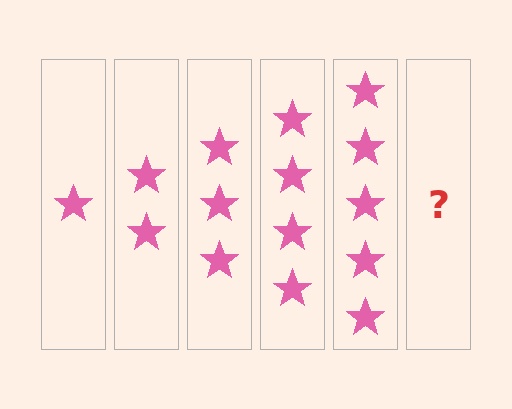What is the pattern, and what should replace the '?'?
The pattern is that each step adds one more star. The '?' should be 6 stars.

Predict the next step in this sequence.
The next step is 6 stars.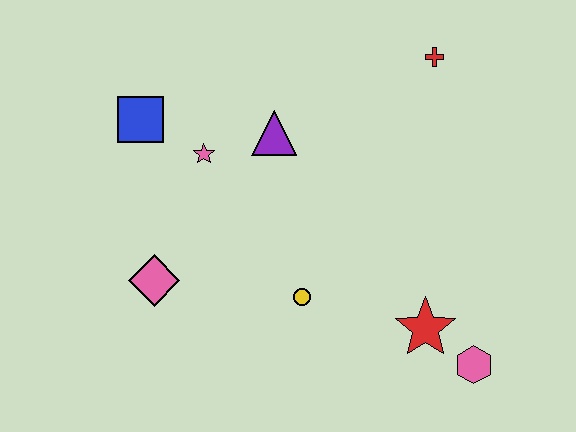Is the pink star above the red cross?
No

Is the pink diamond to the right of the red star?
No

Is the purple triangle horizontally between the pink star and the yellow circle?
Yes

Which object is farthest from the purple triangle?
The pink hexagon is farthest from the purple triangle.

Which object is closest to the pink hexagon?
The red star is closest to the pink hexagon.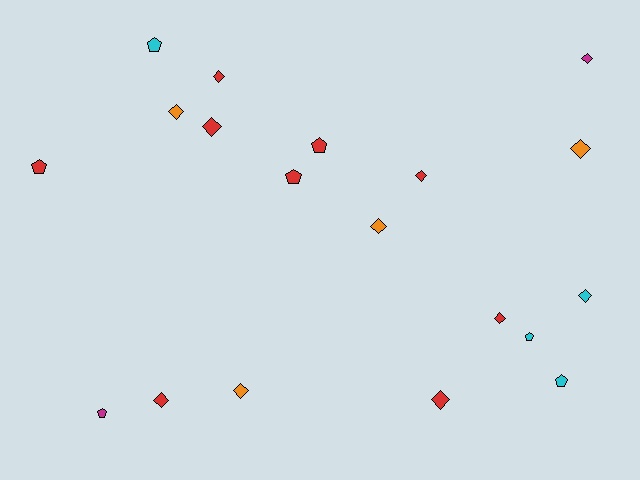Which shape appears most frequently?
Diamond, with 12 objects.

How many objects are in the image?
There are 19 objects.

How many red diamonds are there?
There are 6 red diamonds.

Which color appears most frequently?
Red, with 9 objects.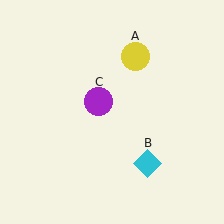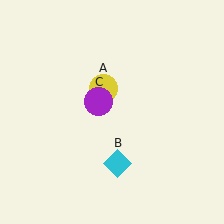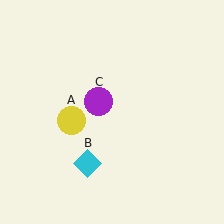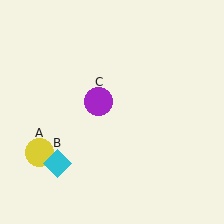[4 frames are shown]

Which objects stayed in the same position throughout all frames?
Purple circle (object C) remained stationary.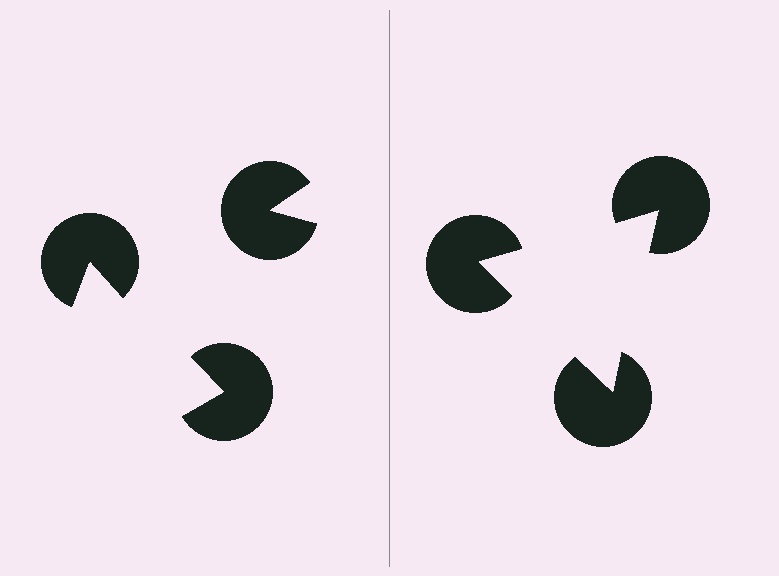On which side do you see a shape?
An illusory triangle appears on the right side. On the left side the wedge cuts are rotated, so no coherent shape forms.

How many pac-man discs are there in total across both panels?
6 — 3 on each side.